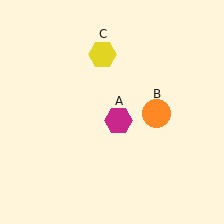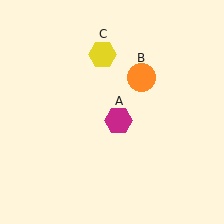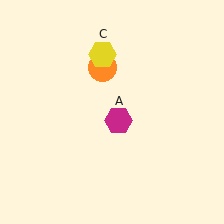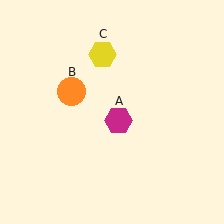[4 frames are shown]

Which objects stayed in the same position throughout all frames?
Magenta hexagon (object A) and yellow hexagon (object C) remained stationary.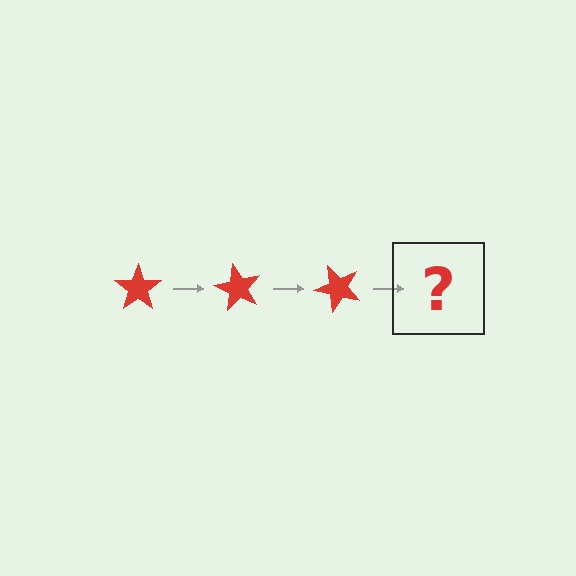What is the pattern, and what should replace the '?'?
The pattern is that the star rotates 60 degrees each step. The '?' should be a red star rotated 180 degrees.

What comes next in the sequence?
The next element should be a red star rotated 180 degrees.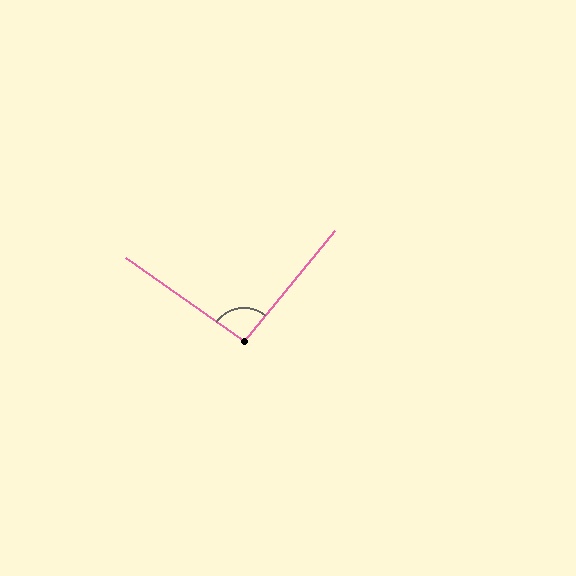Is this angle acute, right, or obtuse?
It is approximately a right angle.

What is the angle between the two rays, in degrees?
Approximately 94 degrees.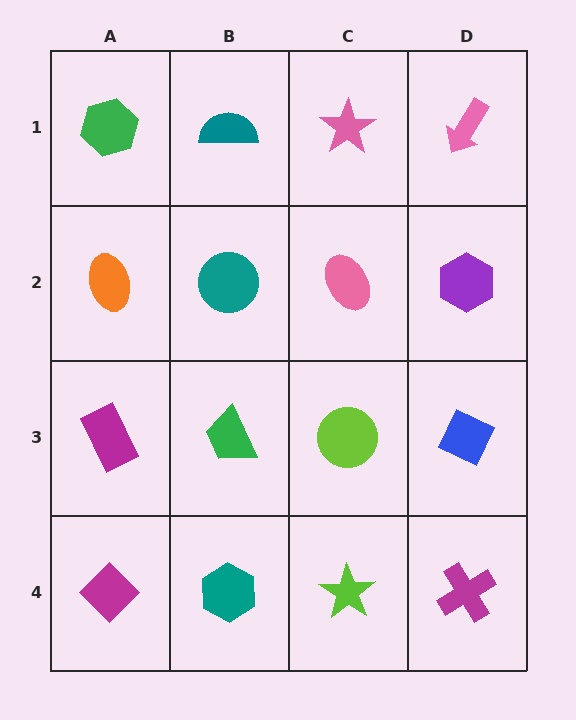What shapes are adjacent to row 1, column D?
A purple hexagon (row 2, column D), a pink star (row 1, column C).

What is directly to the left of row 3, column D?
A lime circle.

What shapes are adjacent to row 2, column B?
A teal semicircle (row 1, column B), a green trapezoid (row 3, column B), an orange ellipse (row 2, column A), a pink ellipse (row 2, column C).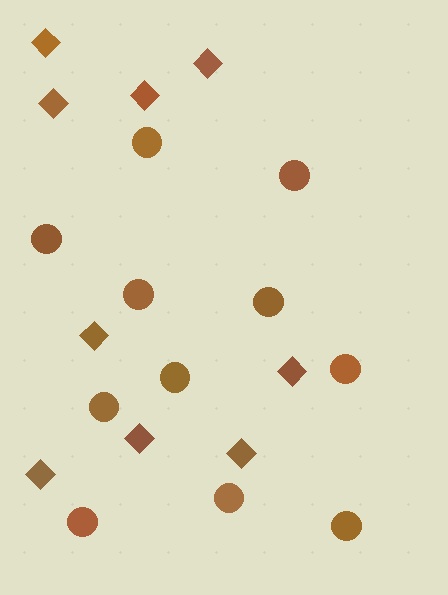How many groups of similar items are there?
There are 2 groups: one group of circles (11) and one group of diamonds (9).